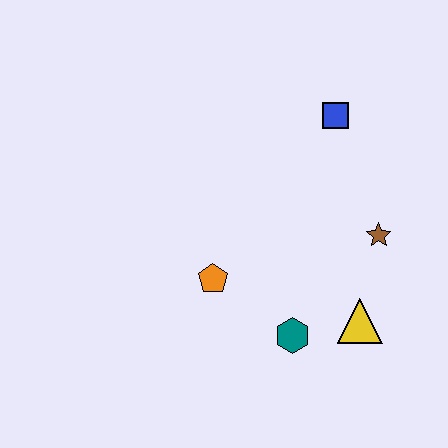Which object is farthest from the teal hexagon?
The blue square is farthest from the teal hexagon.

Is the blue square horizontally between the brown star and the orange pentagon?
Yes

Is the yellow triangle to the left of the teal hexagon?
No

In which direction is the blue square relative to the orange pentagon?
The blue square is above the orange pentagon.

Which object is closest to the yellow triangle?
The teal hexagon is closest to the yellow triangle.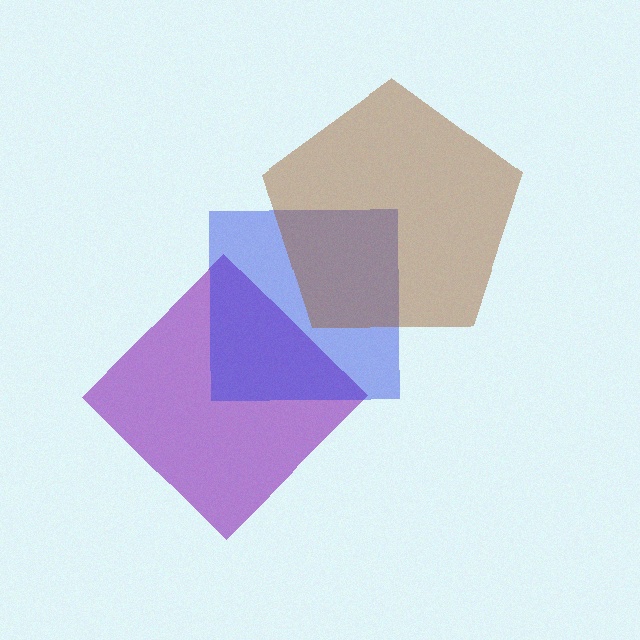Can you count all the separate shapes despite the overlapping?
Yes, there are 3 separate shapes.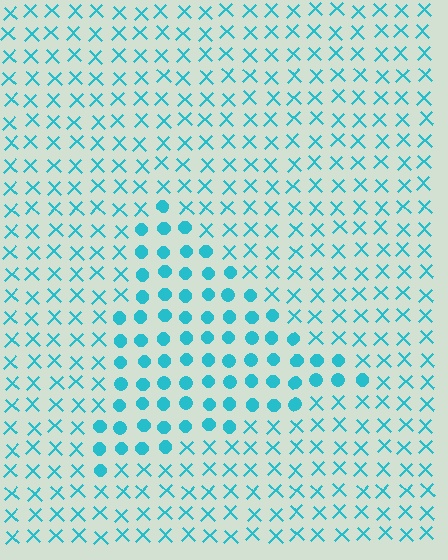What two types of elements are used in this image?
The image uses circles inside the triangle region and X marks outside it.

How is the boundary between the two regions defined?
The boundary is defined by a change in element shape: circles inside vs. X marks outside. All elements share the same color and spacing.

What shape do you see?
I see a triangle.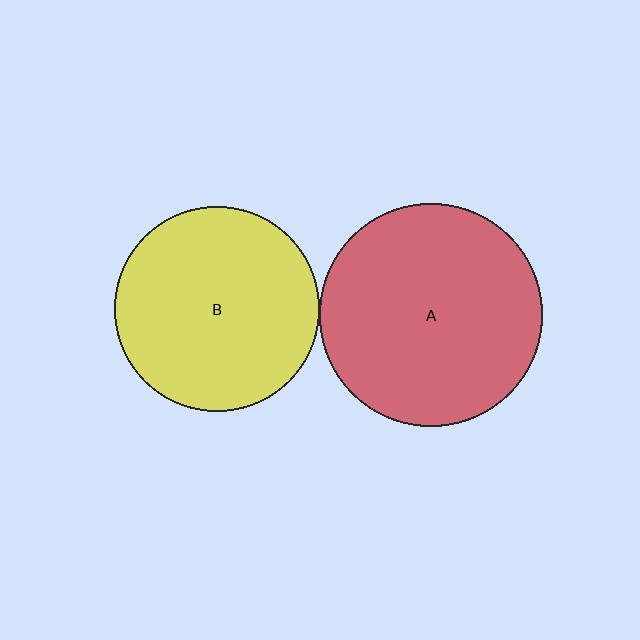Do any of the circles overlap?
No, none of the circles overlap.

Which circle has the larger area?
Circle A (red).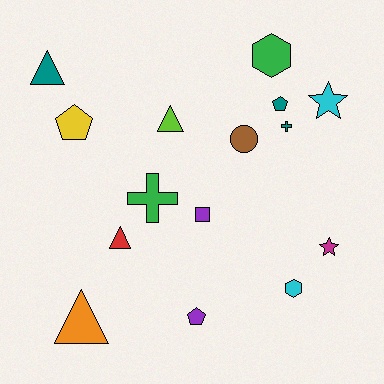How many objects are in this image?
There are 15 objects.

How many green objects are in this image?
There are 2 green objects.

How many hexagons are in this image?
There are 2 hexagons.